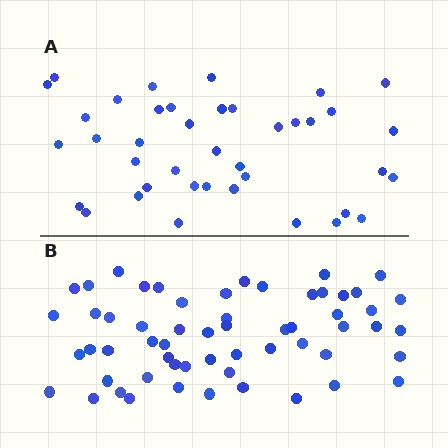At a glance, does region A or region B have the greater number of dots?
Region B (the bottom region) has more dots.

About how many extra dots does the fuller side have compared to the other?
Region B has approximately 20 more dots than region A.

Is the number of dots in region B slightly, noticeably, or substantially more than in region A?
Region B has substantially more. The ratio is roughly 1.4 to 1.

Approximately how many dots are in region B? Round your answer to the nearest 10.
About 60 dots. (The exact count is 58, which rounds to 60.)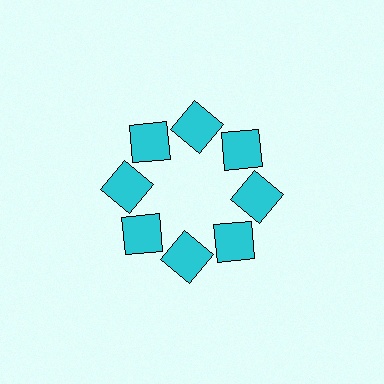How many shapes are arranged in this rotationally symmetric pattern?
There are 8 shapes, arranged in 8 groups of 1.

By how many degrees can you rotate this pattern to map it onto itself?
The pattern maps onto itself every 45 degrees of rotation.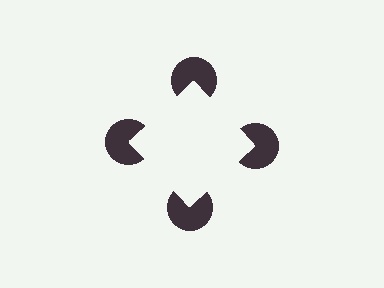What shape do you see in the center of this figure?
An illusory square — its edges are inferred from the aligned wedge cuts in the pac-man discs, not physically drawn.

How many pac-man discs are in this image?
There are 4 — one at each vertex of the illusory square.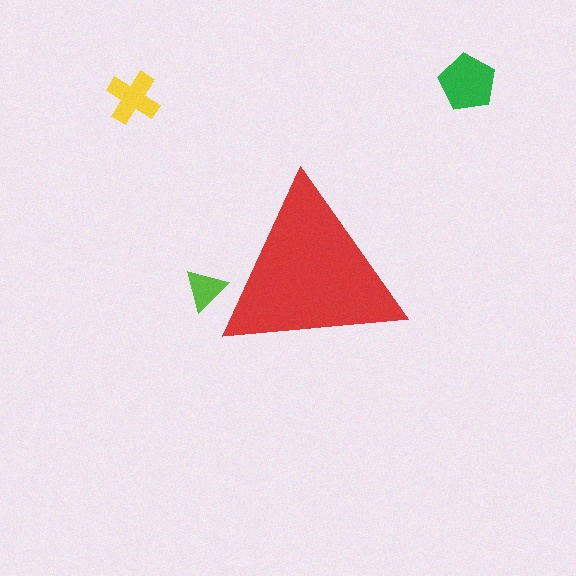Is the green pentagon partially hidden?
No, the green pentagon is fully visible.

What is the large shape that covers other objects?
A red triangle.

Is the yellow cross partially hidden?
No, the yellow cross is fully visible.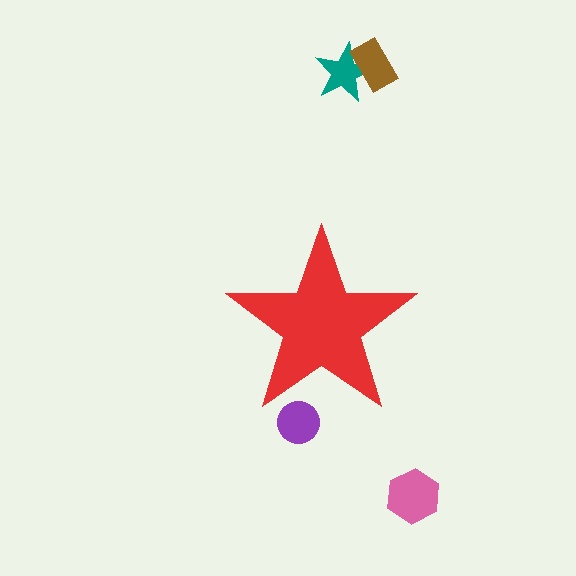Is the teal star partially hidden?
No, the teal star is fully visible.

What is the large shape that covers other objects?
A red star.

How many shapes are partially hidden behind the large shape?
1 shape is partially hidden.